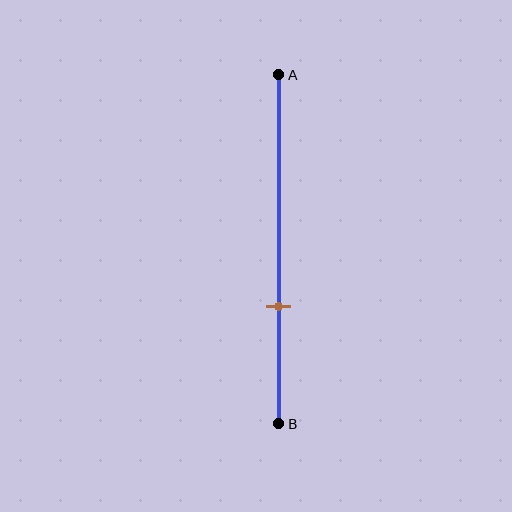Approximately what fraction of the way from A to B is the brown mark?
The brown mark is approximately 65% of the way from A to B.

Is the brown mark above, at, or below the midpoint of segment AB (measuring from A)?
The brown mark is below the midpoint of segment AB.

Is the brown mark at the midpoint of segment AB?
No, the mark is at about 65% from A, not at the 50% midpoint.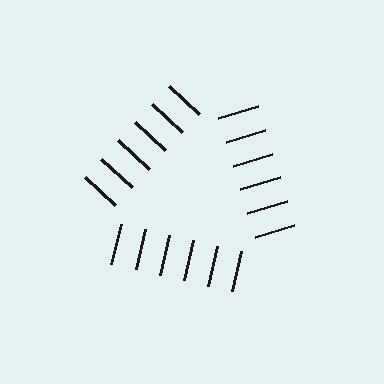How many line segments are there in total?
18 — 6 along each of the 3 edges.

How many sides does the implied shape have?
3 sides — the line-ends trace a triangle.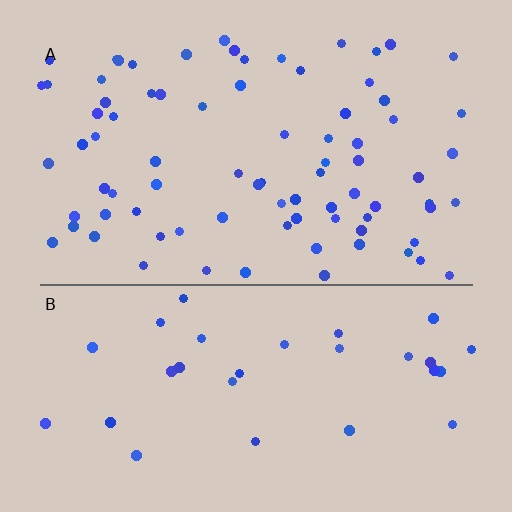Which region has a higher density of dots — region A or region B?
A (the top).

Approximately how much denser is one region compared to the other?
Approximately 2.6× — region A over region B.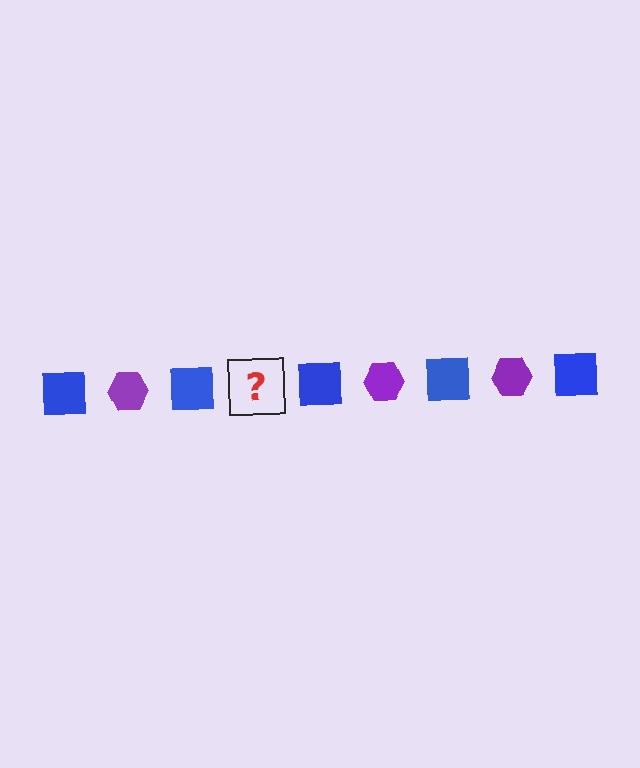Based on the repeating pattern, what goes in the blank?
The blank should be a purple hexagon.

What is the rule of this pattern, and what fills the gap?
The rule is that the pattern alternates between blue square and purple hexagon. The gap should be filled with a purple hexagon.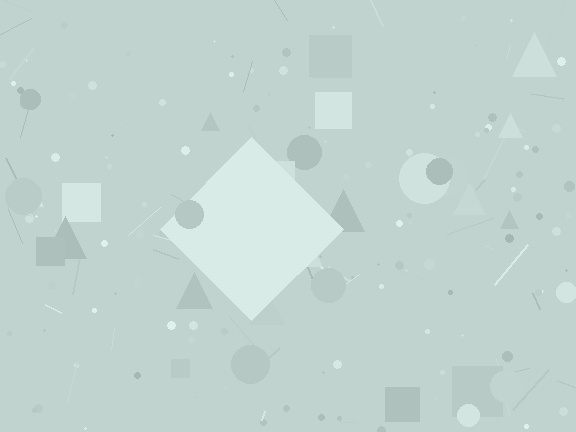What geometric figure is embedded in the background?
A diamond is embedded in the background.